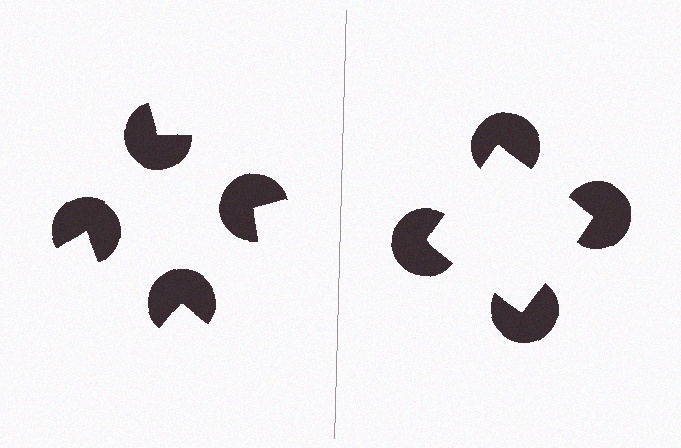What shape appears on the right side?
An illusory square.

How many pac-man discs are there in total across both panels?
8 — 4 on each side.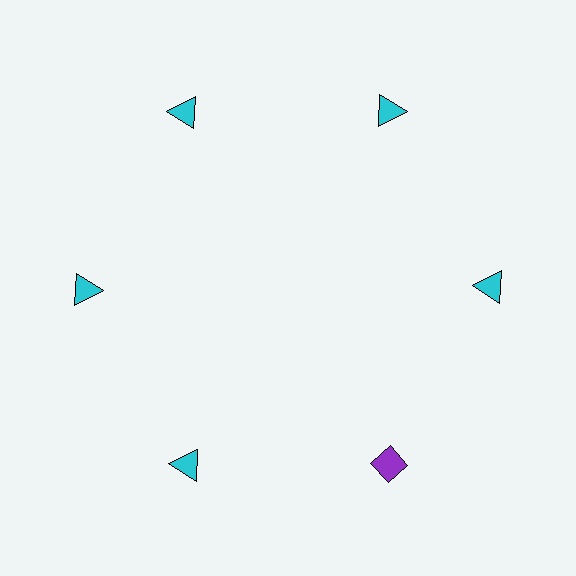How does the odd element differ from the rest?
It differs in both color (purple instead of cyan) and shape (diamond instead of triangle).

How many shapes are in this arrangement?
There are 6 shapes arranged in a ring pattern.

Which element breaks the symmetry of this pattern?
The purple diamond at roughly the 5 o'clock position breaks the symmetry. All other shapes are cyan triangles.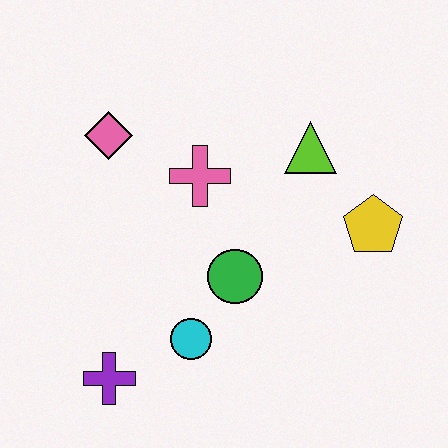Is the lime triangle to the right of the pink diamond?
Yes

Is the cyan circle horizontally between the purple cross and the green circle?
Yes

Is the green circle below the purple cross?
No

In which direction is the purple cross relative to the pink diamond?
The purple cross is below the pink diamond.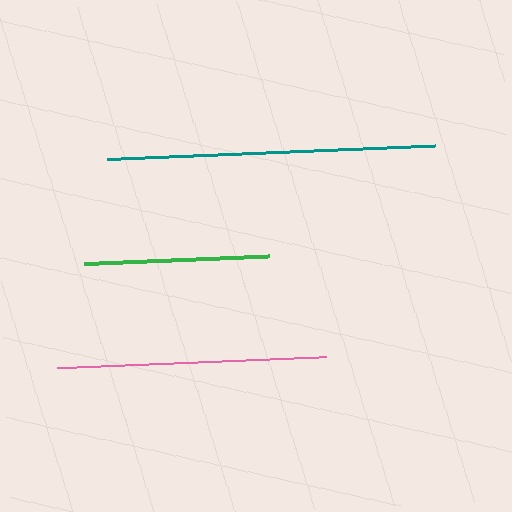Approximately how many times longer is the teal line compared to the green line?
The teal line is approximately 1.8 times the length of the green line.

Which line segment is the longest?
The teal line is the longest at approximately 328 pixels.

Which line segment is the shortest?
The green line is the shortest at approximately 185 pixels.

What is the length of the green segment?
The green segment is approximately 185 pixels long.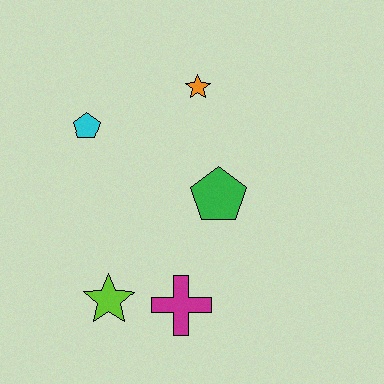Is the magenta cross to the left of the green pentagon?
Yes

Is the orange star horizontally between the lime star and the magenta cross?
No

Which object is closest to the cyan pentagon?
The orange star is closest to the cyan pentagon.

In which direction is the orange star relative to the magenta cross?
The orange star is above the magenta cross.